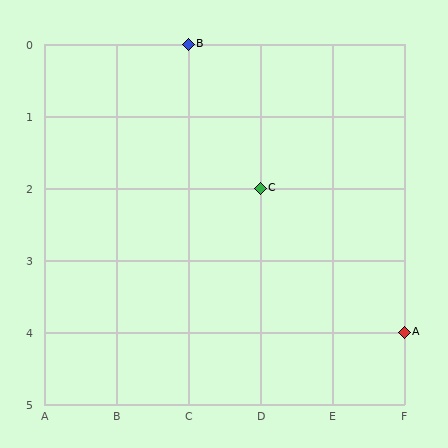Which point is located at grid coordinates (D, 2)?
Point C is at (D, 2).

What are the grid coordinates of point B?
Point B is at grid coordinates (C, 0).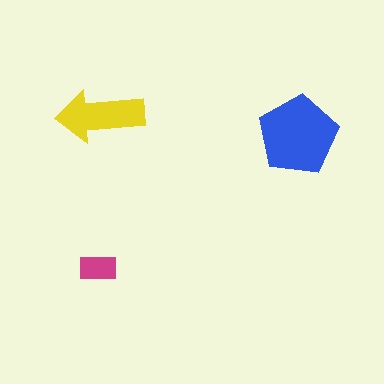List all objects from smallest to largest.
The magenta rectangle, the yellow arrow, the blue pentagon.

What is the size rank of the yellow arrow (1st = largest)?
2nd.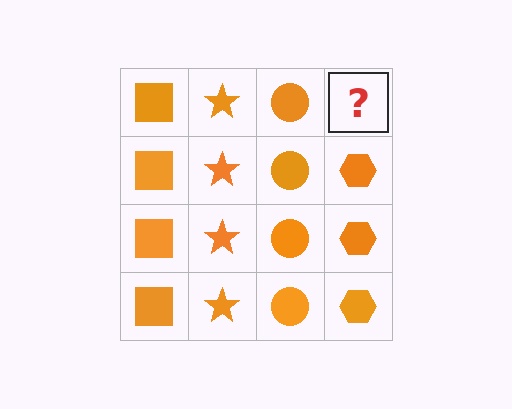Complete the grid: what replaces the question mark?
The question mark should be replaced with an orange hexagon.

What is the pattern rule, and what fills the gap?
The rule is that each column has a consistent shape. The gap should be filled with an orange hexagon.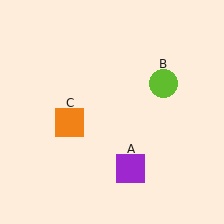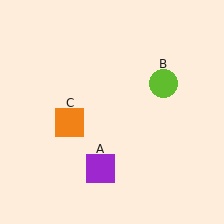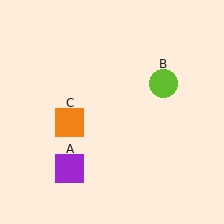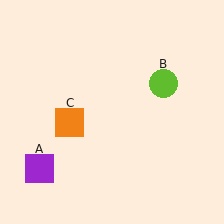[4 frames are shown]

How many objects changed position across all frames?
1 object changed position: purple square (object A).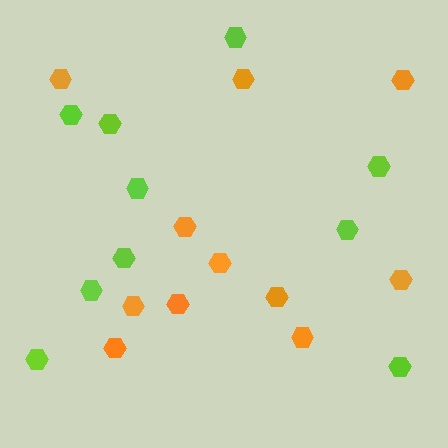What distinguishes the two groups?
There are 2 groups: one group of lime hexagons (10) and one group of orange hexagons (11).